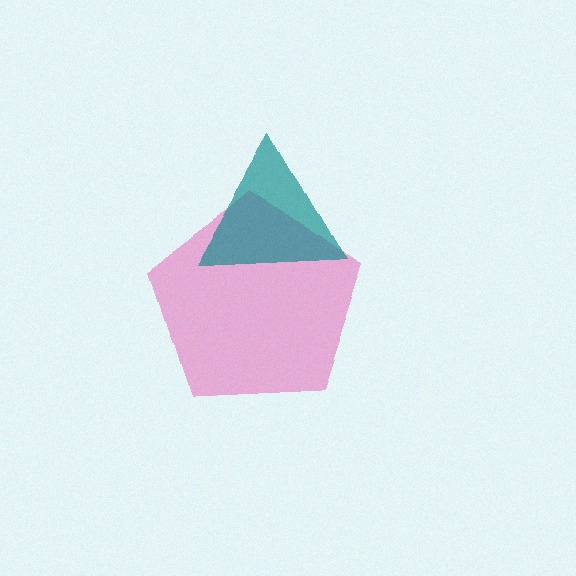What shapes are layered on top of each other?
The layered shapes are: a pink pentagon, a teal triangle.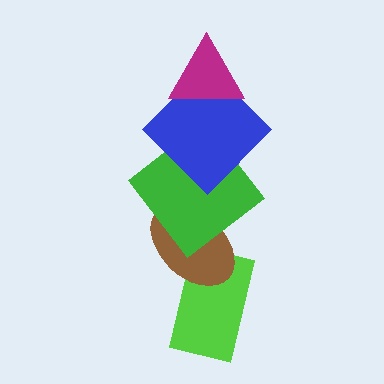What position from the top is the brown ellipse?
The brown ellipse is 4th from the top.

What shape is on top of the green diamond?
The blue diamond is on top of the green diamond.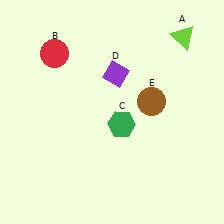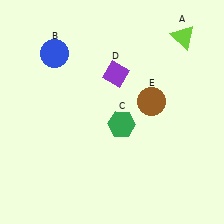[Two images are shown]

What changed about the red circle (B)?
In Image 1, B is red. In Image 2, it changed to blue.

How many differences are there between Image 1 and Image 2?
There is 1 difference between the two images.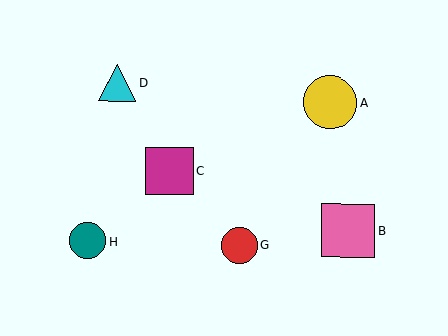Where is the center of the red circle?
The center of the red circle is at (239, 245).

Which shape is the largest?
The pink square (labeled B) is the largest.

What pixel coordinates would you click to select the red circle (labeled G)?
Click at (239, 245) to select the red circle G.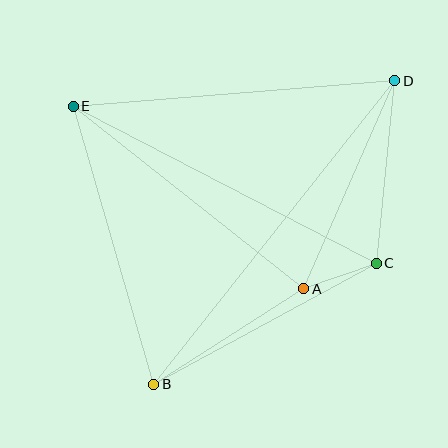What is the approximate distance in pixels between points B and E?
The distance between B and E is approximately 289 pixels.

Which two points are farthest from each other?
Points B and D are farthest from each other.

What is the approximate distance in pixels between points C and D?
The distance between C and D is approximately 184 pixels.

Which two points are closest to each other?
Points A and C are closest to each other.